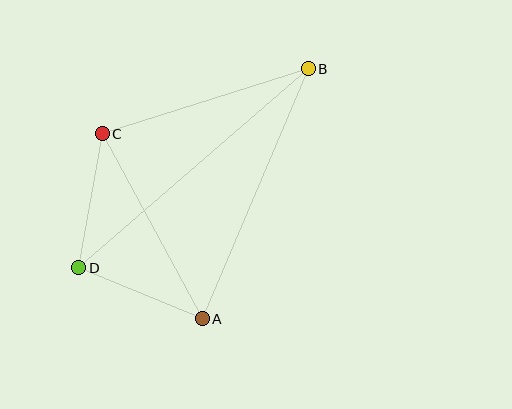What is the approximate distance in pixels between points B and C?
The distance between B and C is approximately 216 pixels.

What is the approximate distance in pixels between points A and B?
The distance between A and B is approximately 272 pixels.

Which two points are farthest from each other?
Points B and D are farthest from each other.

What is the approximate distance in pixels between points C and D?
The distance between C and D is approximately 136 pixels.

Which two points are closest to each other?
Points A and D are closest to each other.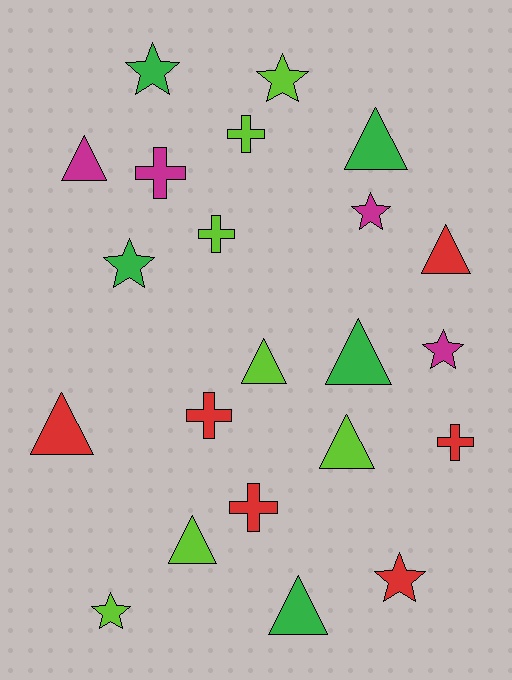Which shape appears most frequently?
Triangle, with 9 objects.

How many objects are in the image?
There are 22 objects.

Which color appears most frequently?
Lime, with 7 objects.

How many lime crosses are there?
There are 2 lime crosses.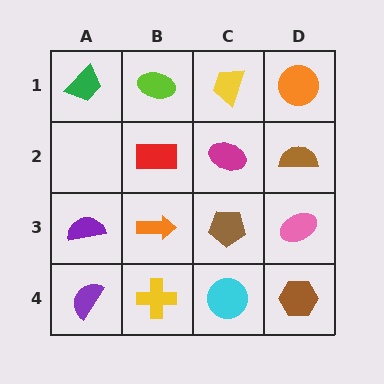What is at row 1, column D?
An orange circle.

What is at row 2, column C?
A magenta ellipse.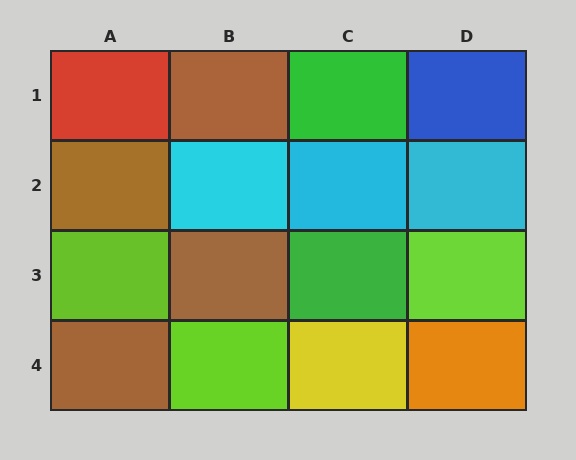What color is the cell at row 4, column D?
Orange.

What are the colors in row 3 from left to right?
Lime, brown, green, lime.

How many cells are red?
1 cell is red.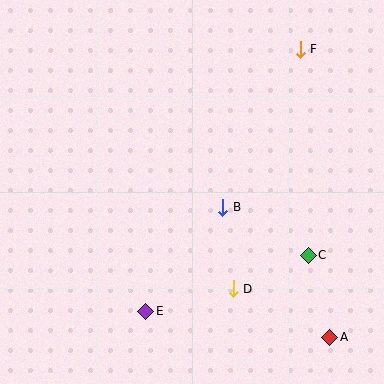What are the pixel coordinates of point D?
Point D is at (233, 289).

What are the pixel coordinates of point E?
Point E is at (146, 311).